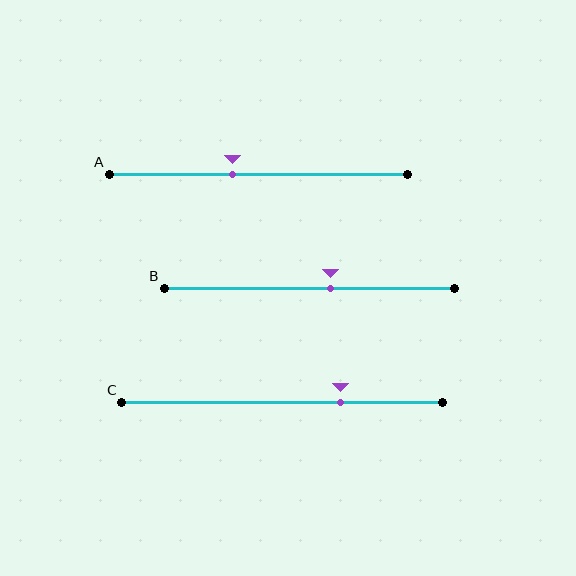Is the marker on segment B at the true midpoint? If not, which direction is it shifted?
No, the marker on segment B is shifted to the right by about 7% of the segment length.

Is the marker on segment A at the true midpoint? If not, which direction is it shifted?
No, the marker on segment A is shifted to the left by about 9% of the segment length.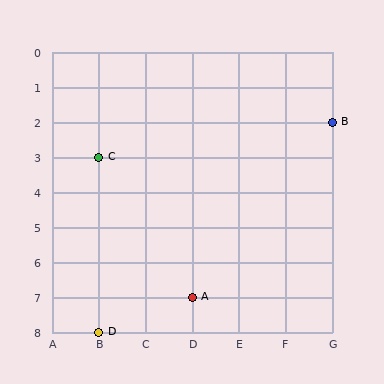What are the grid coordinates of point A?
Point A is at grid coordinates (D, 7).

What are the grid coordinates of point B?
Point B is at grid coordinates (G, 2).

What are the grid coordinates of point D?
Point D is at grid coordinates (B, 8).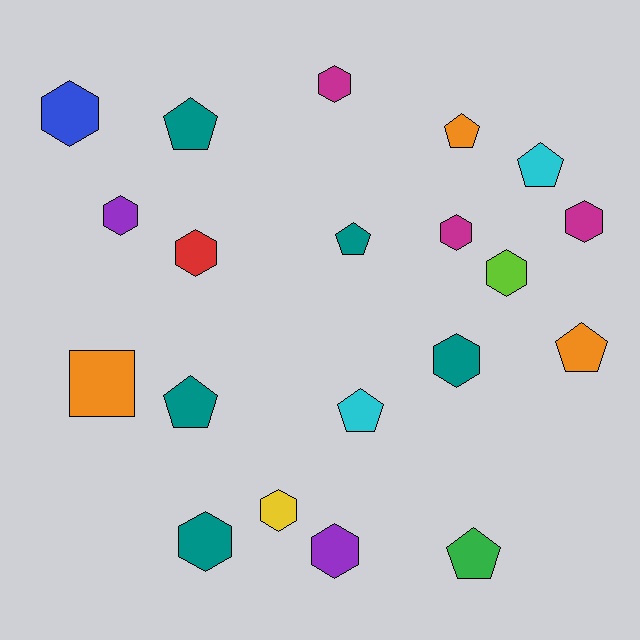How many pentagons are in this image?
There are 8 pentagons.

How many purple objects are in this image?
There are 2 purple objects.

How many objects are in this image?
There are 20 objects.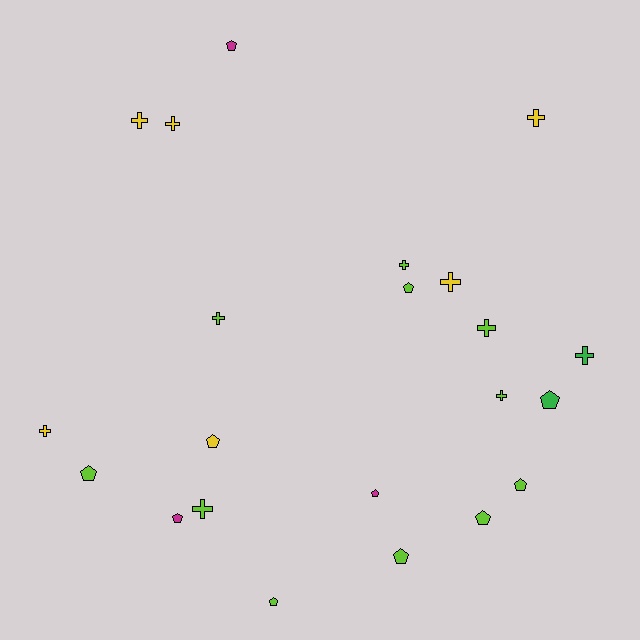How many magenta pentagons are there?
There are 3 magenta pentagons.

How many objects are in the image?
There are 22 objects.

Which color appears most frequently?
Lime, with 11 objects.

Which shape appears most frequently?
Pentagon, with 11 objects.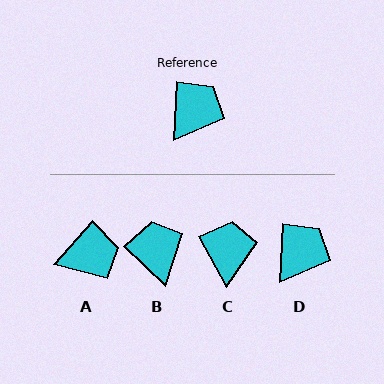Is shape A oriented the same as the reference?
No, it is off by about 38 degrees.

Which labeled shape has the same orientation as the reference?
D.